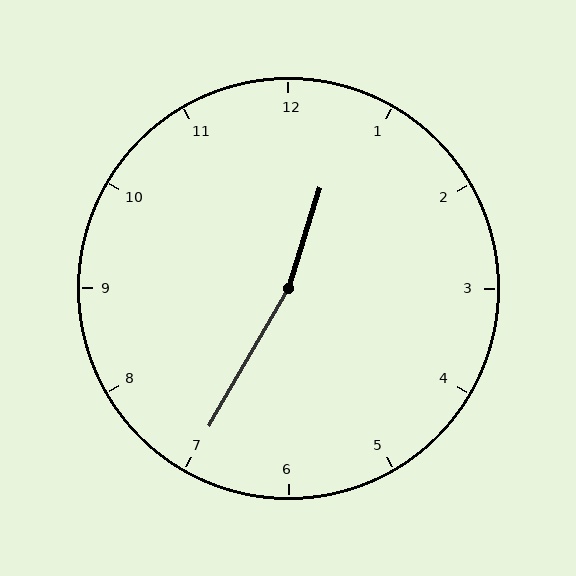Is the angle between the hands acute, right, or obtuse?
It is obtuse.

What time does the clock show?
12:35.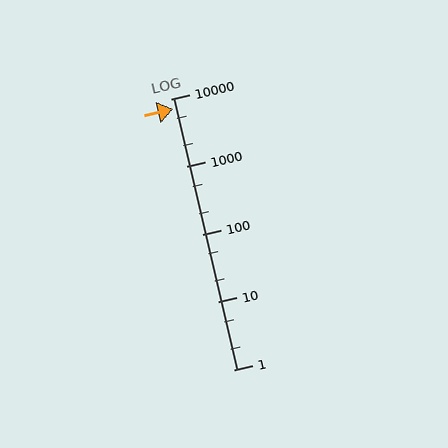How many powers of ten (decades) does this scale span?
The scale spans 4 decades, from 1 to 10000.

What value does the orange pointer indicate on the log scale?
The pointer indicates approximately 7000.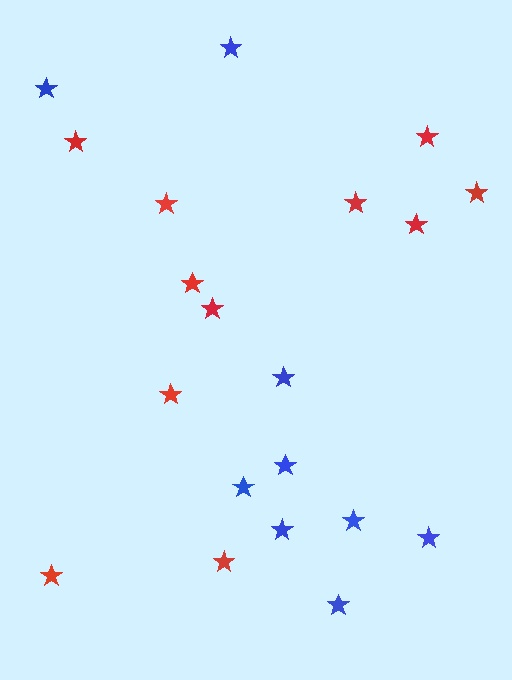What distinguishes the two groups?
There are 2 groups: one group of blue stars (9) and one group of red stars (11).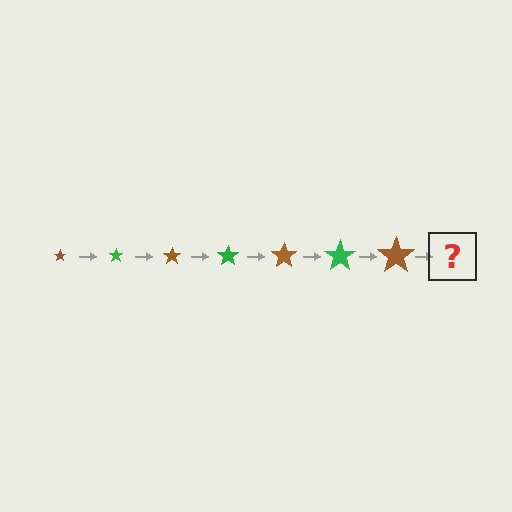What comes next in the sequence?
The next element should be a green star, larger than the previous one.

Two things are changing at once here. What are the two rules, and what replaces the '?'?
The two rules are that the star grows larger each step and the color cycles through brown and green. The '?' should be a green star, larger than the previous one.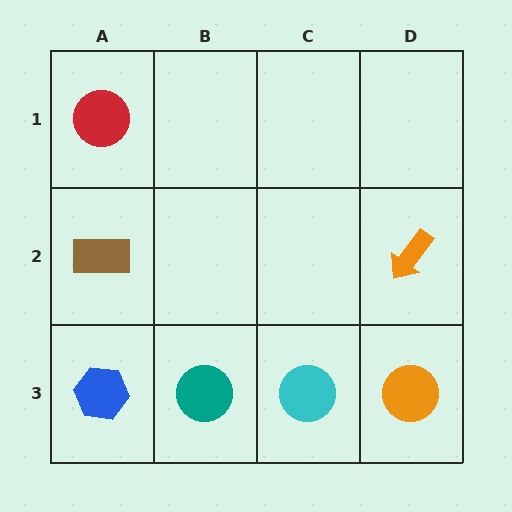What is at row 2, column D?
An orange arrow.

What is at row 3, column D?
An orange circle.